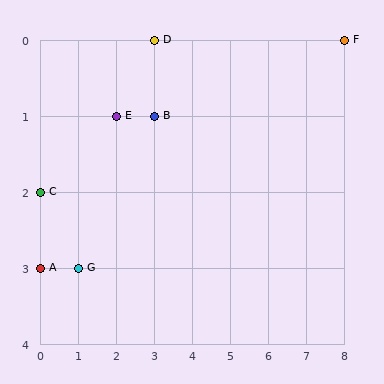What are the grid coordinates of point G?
Point G is at grid coordinates (1, 3).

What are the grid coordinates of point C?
Point C is at grid coordinates (0, 2).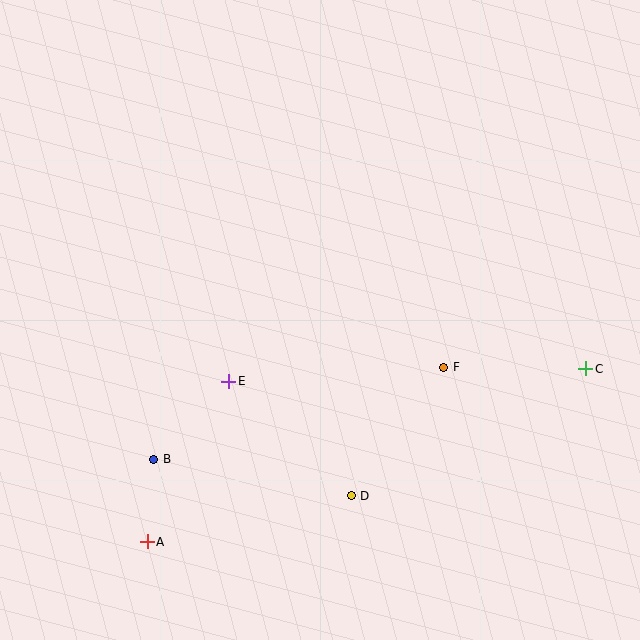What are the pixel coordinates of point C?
Point C is at (586, 369).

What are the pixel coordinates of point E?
Point E is at (229, 381).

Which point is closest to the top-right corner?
Point C is closest to the top-right corner.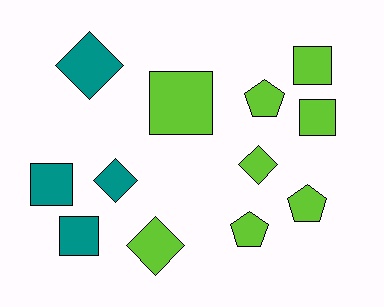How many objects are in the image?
There are 12 objects.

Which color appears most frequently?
Lime, with 8 objects.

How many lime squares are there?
There are 3 lime squares.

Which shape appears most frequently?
Square, with 5 objects.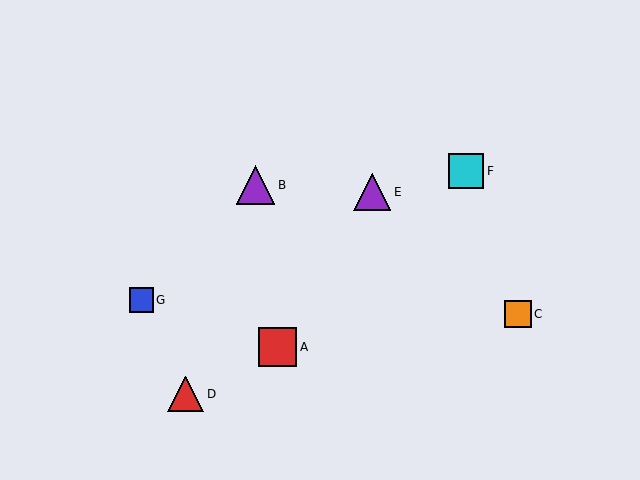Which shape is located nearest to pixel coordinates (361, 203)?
The purple triangle (labeled E) at (372, 192) is nearest to that location.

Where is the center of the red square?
The center of the red square is at (277, 347).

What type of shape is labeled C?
Shape C is an orange square.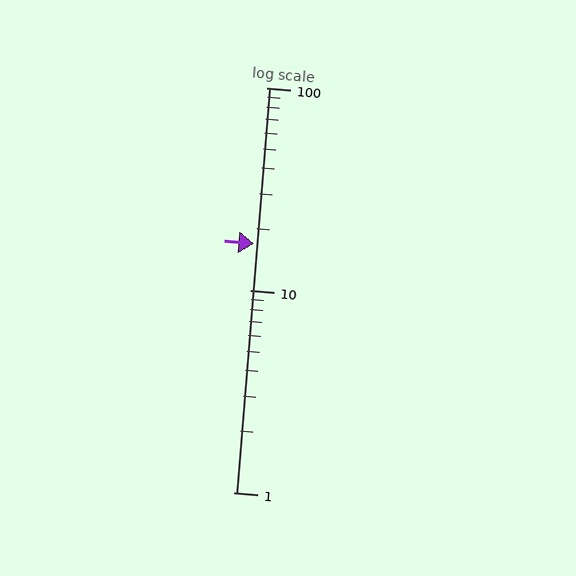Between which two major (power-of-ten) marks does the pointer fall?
The pointer is between 10 and 100.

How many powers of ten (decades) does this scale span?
The scale spans 2 decades, from 1 to 100.